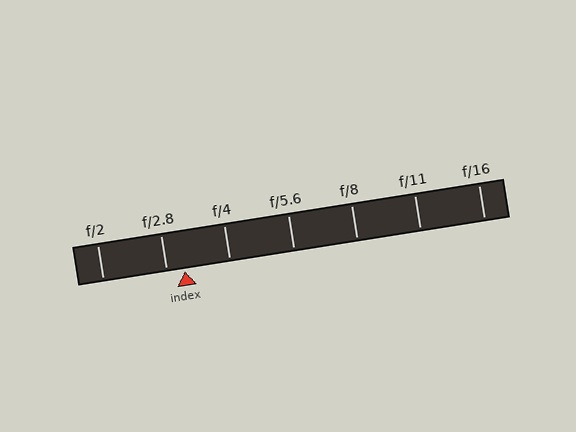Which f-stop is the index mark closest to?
The index mark is closest to f/2.8.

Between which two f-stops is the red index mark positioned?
The index mark is between f/2.8 and f/4.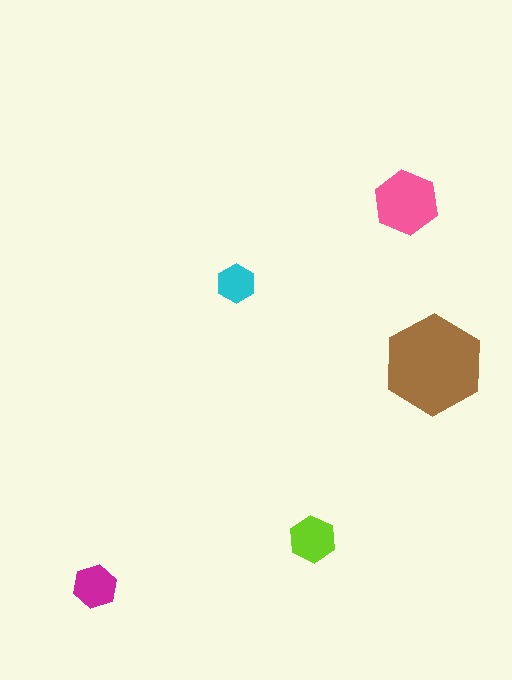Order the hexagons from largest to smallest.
the brown one, the pink one, the lime one, the magenta one, the cyan one.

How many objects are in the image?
There are 5 objects in the image.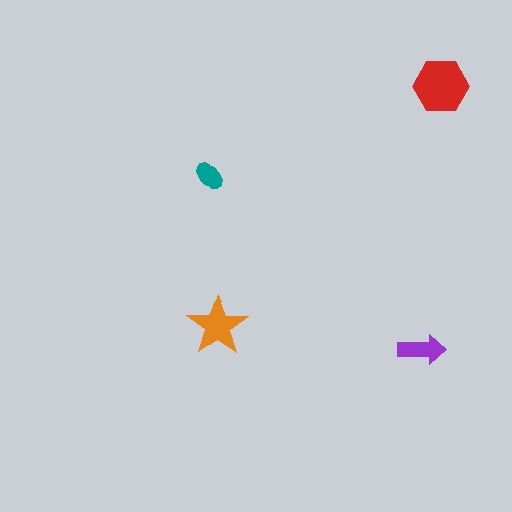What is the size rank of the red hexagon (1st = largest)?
1st.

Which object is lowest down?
The purple arrow is bottommost.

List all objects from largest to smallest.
The red hexagon, the orange star, the purple arrow, the teal ellipse.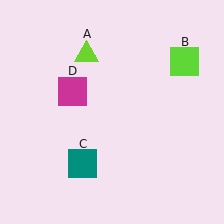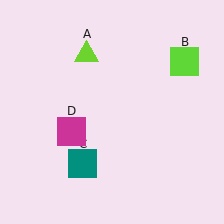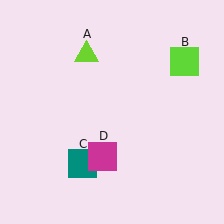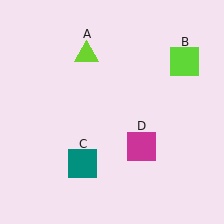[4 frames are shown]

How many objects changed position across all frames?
1 object changed position: magenta square (object D).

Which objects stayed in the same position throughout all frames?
Lime triangle (object A) and lime square (object B) and teal square (object C) remained stationary.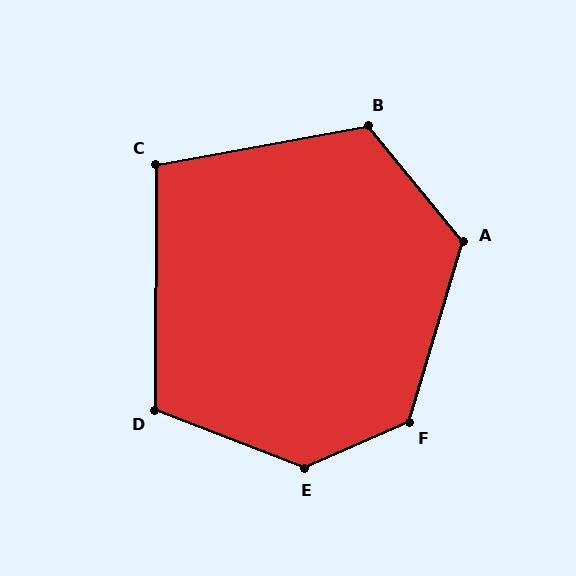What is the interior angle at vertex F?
Approximately 130 degrees (obtuse).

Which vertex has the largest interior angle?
E, at approximately 135 degrees.